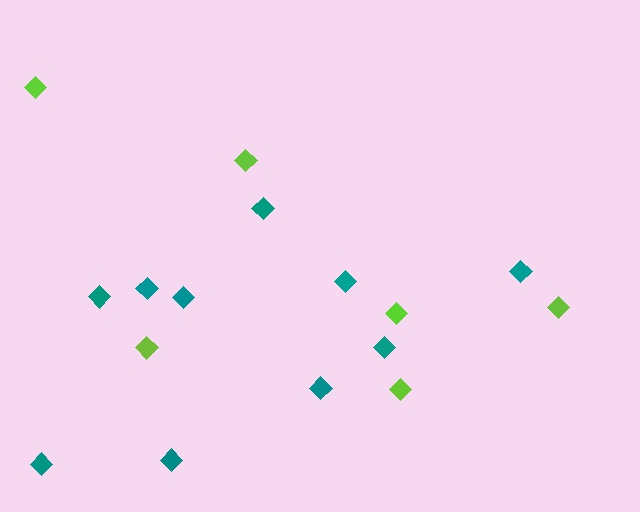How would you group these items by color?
There are 2 groups: one group of teal diamonds (10) and one group of lime diamonds (6).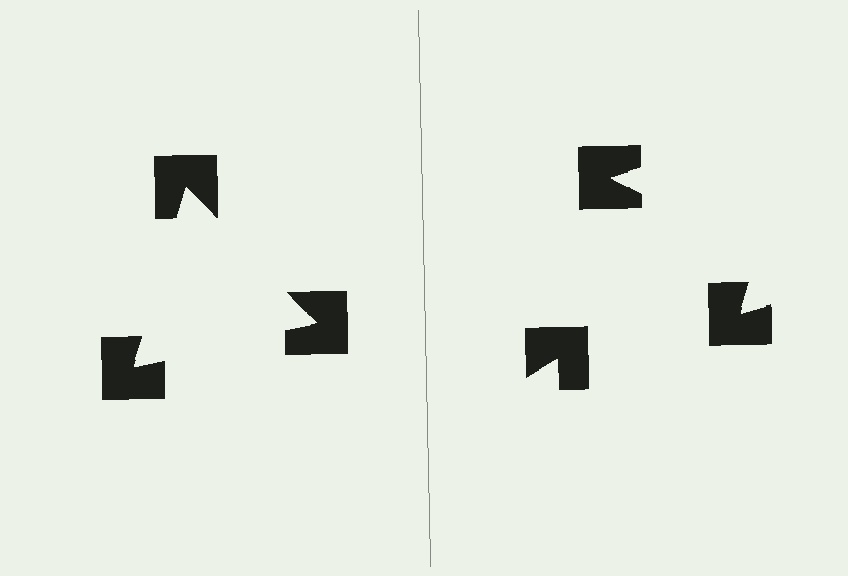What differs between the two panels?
The notched squares are positioned identically on both sides; only the wedge orientations differ. On the left they align to a triangle; on the right they are misaligned.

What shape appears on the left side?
An illusory triangle.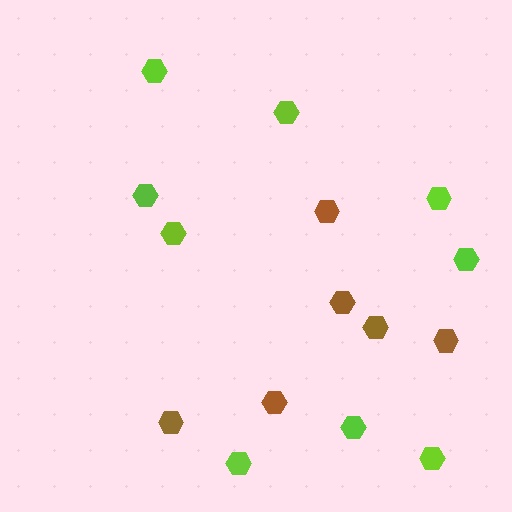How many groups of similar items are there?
There are 2 groups: one group of lime hexagons (9) and one group of brown hexagons (6).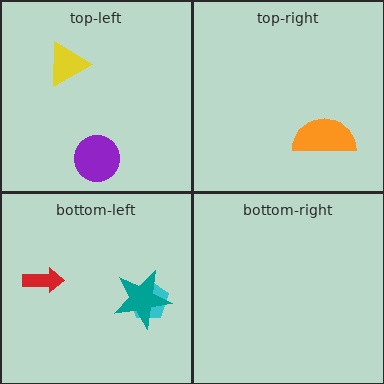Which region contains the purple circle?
The top-left region.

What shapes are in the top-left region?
The yellow triangle, the purple circle.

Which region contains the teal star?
The bottom-left region.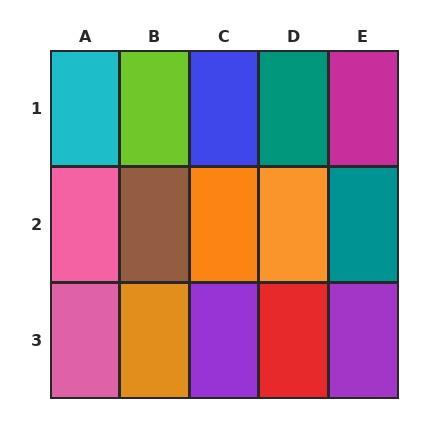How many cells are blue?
1 cell is blue.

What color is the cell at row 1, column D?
Teal.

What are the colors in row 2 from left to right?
Pink, brown, orange, orange, teal.